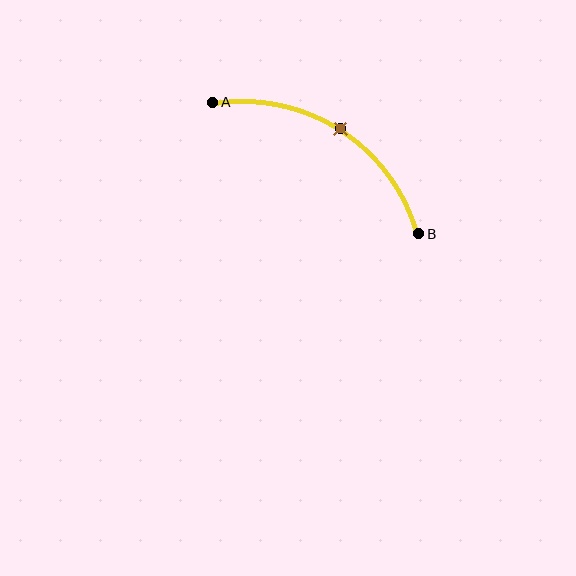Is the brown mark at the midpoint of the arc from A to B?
Yes. The brown mark lies on the arc at equal arc-length from both A and B — it is the arc midpoint.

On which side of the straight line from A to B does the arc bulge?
The arc bulges above the straight line connecting A and B.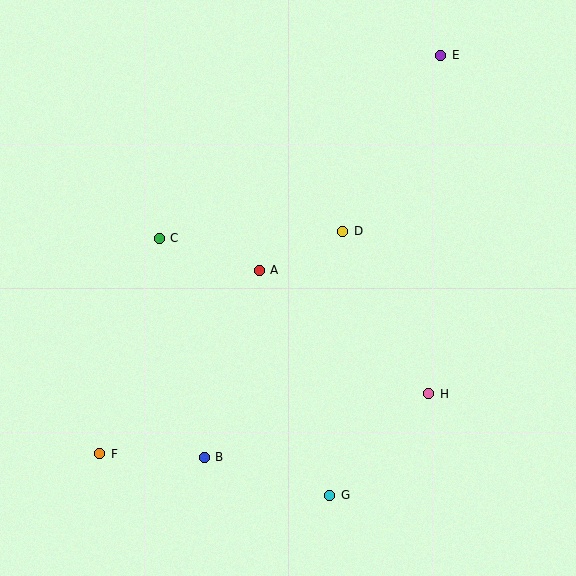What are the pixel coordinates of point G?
Point G is at (330, 495).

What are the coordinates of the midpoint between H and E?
The midpoint between H and E is at (435, 225).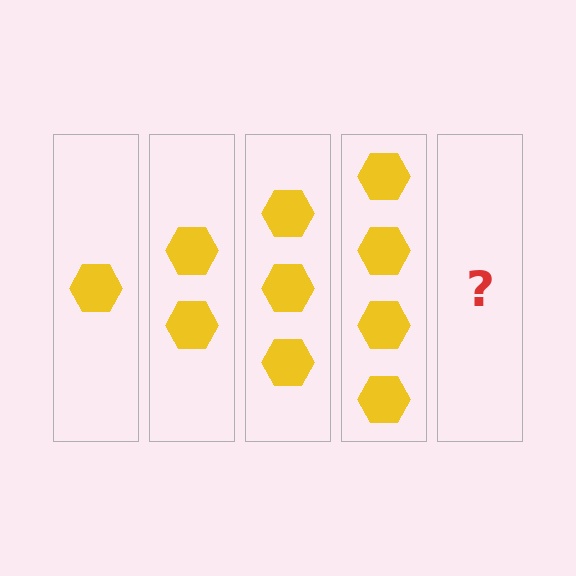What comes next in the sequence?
The next element should be 5 hexagons.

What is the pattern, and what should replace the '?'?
The pattern is that each step adds one more hexagon. The '?' should be 5 hexagons.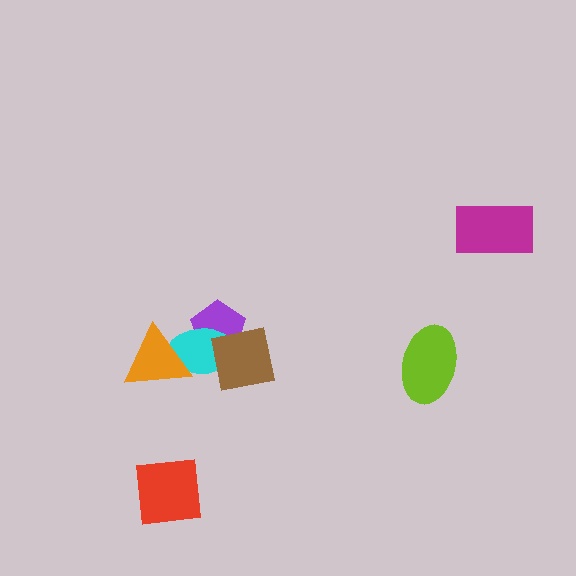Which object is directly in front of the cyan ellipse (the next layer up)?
The orange triangle is directly in front of the cyan ellipse.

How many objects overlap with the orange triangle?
1 object overlaps with the orange triangle.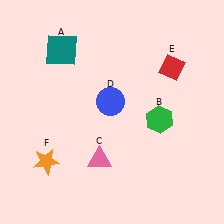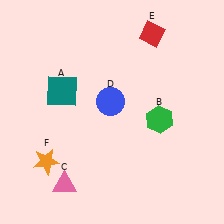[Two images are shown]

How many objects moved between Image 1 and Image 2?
3 objects moved between the two images.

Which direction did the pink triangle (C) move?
The pink triangle (C) moved left.